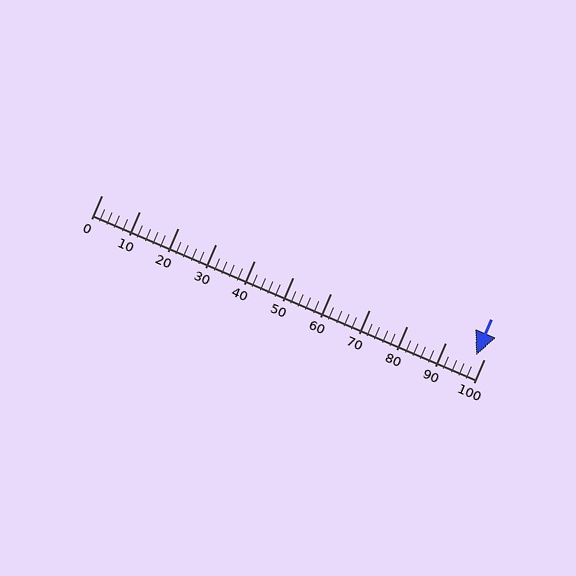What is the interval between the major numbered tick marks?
The major tick marks are spaced 10 units apart.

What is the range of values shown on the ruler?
The ruler shows values from 0 to 100.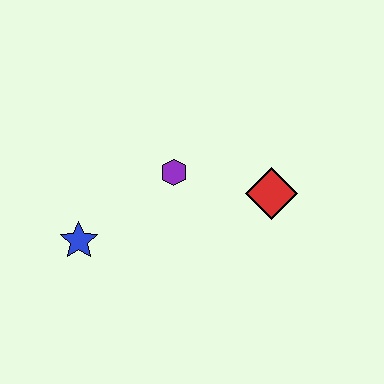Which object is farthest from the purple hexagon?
The blue star is farthest from the purple hexagon.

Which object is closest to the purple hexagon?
The red diamond is closest to the purple hexagon.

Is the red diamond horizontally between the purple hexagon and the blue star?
No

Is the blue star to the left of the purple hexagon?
Yes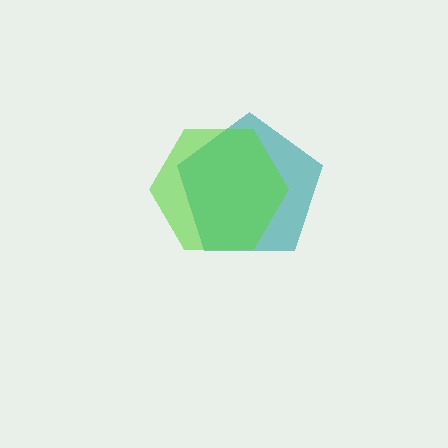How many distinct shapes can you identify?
There are 2 distinct shapes: a teal pentagon, a lime hexagon.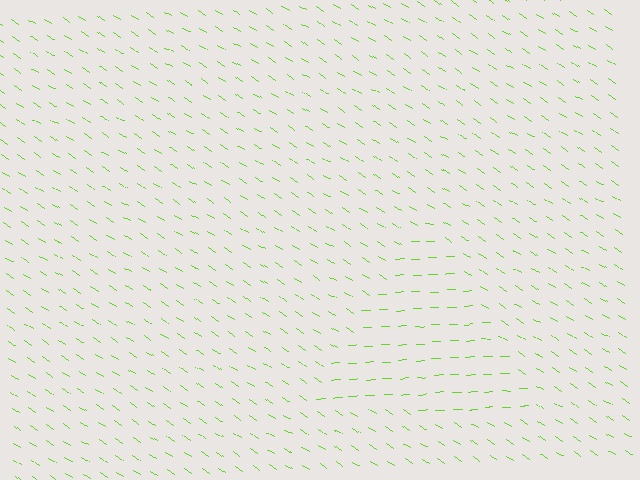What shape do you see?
I see a triangle.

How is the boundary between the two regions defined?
The boundary is defined purely by a change in line orientation (approximately 35 degrees difference). All lines are the same color and thickness.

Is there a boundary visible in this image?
Yes, there is a texture boundary formed by a change in line orientation.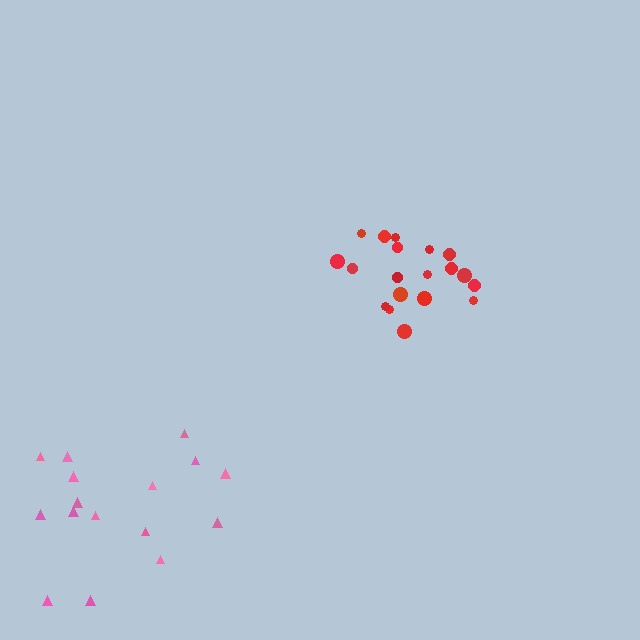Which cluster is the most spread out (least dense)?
Pink.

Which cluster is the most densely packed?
Red.